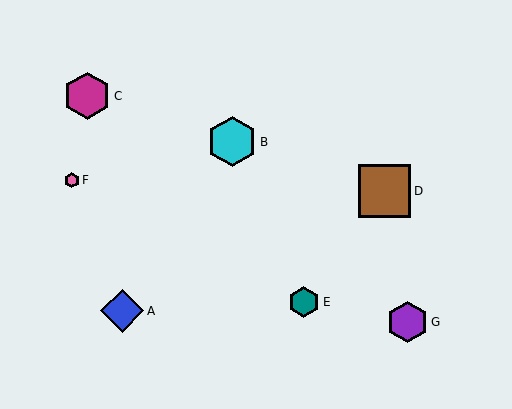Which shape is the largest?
The brown square (labeled D) is the largest.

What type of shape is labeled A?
Shape A is a blue diamond.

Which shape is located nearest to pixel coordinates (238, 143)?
The cyan hexagon (labeled B) at (232, 142) is nearest to that location.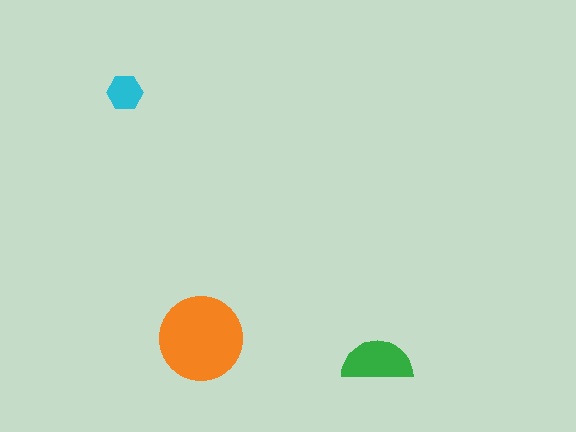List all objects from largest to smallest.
The orange circle, the green semicircle, the cyan hexagon.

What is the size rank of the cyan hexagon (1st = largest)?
3rd.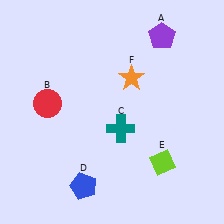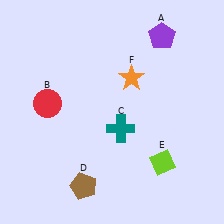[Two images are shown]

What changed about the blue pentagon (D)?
In Image 1, D is blue. In Image 2, it changed to brown.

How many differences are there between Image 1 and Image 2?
There is 1 difference between the two images.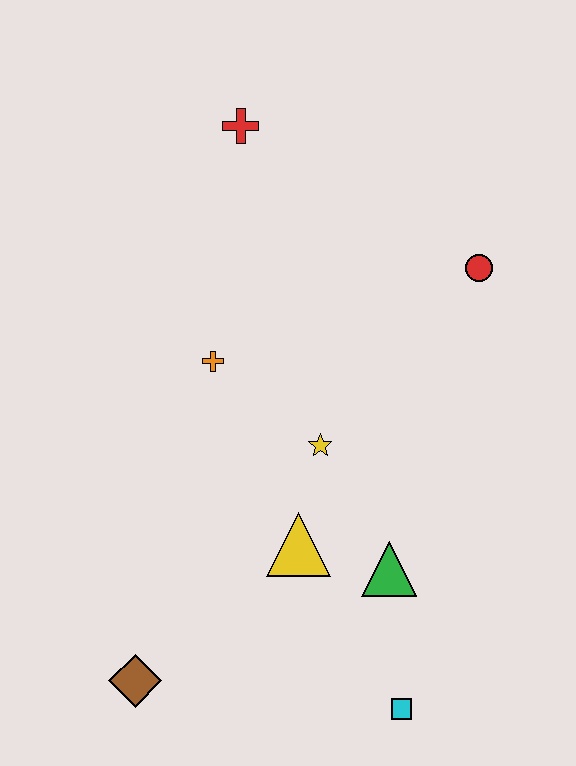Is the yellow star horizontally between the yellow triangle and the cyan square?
Yes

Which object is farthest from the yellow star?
The red cross is farthest from the yellow star.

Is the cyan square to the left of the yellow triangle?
No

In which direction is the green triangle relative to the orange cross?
The green triangle is below the orange cross.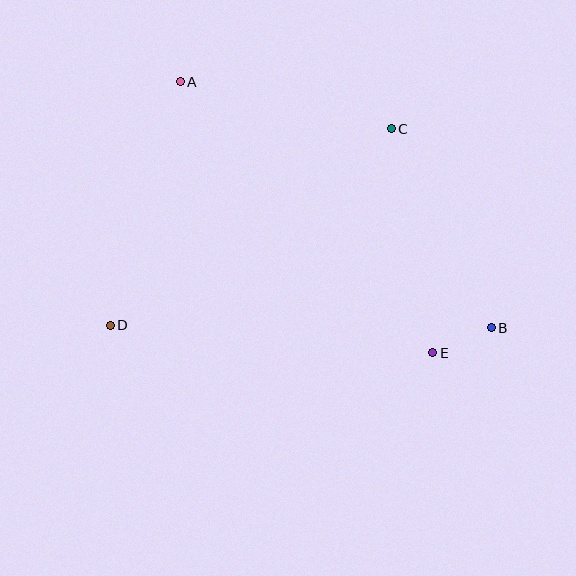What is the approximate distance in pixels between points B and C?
The distance between B and C is approximately 223 pixels.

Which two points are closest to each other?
Points B and E are closest to each other.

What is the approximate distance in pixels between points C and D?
The distance between C and D is approximately 343 pixels.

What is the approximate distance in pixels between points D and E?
The distance between D and E is approximately 324 pixels.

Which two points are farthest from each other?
Points A and B are farthest from each other.